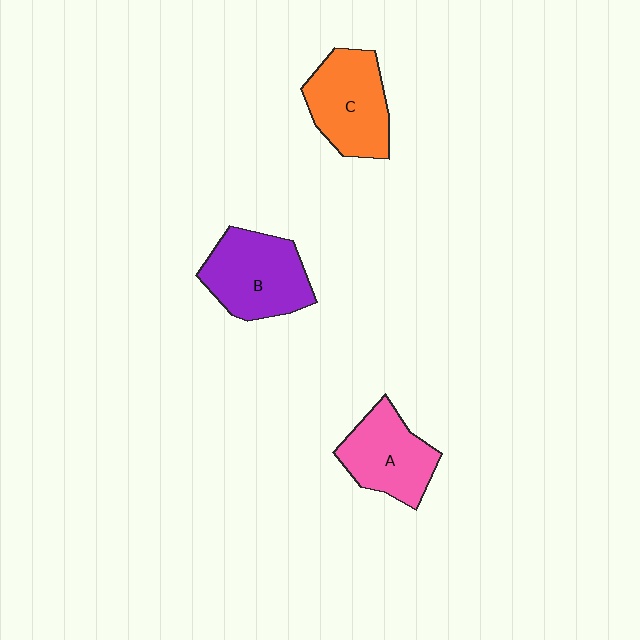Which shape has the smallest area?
Shape A (pink).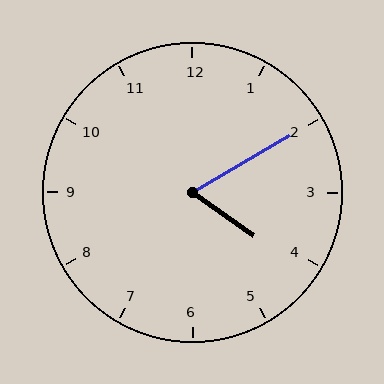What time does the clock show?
4:10.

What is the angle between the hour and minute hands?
Approximately 65 degrees.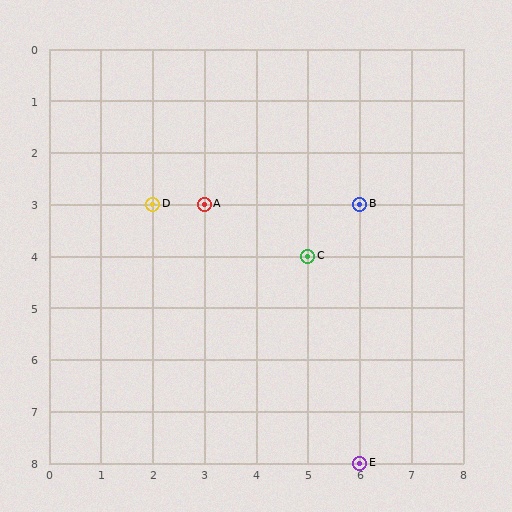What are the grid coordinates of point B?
Point B is at grid coordinates (6, 3).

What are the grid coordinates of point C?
Point C is at grid coordinates (5, 4).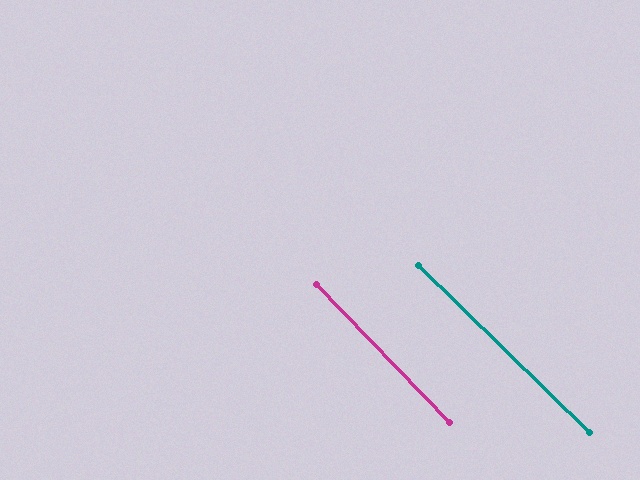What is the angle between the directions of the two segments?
Approximately 2 degrees.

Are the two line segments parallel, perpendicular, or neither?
Parallel — their directions differ by only 1.7°.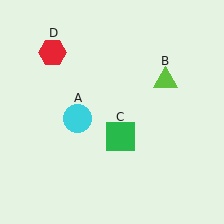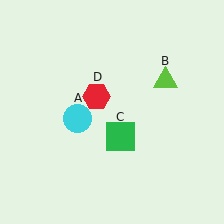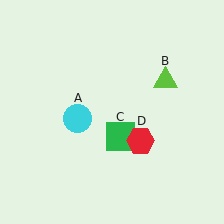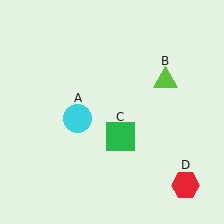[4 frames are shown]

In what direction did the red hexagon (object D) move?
The red hexagon (object D) moved down and to the right.